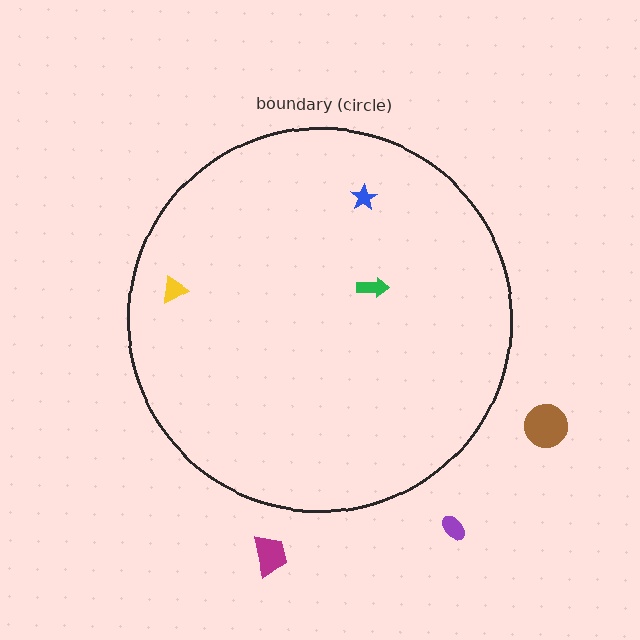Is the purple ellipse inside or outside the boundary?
Outside.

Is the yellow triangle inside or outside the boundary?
Inside.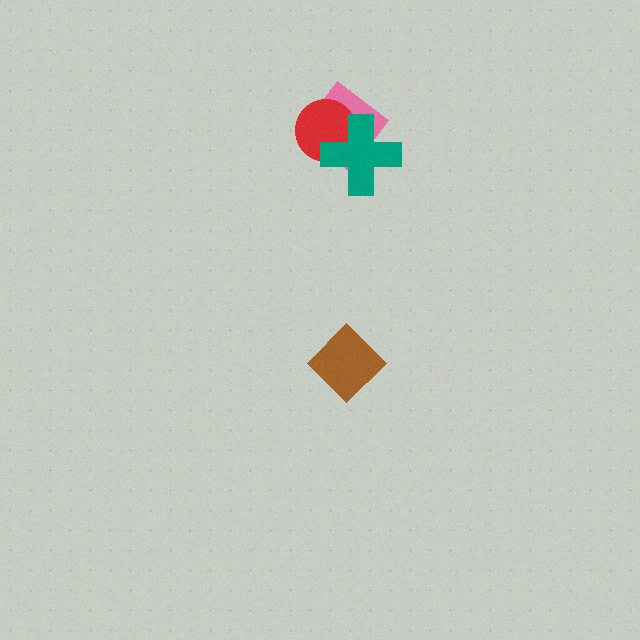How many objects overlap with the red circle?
2 objects overlap with the red circle.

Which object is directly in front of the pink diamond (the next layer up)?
The red circle is directly in front of the pink diamond.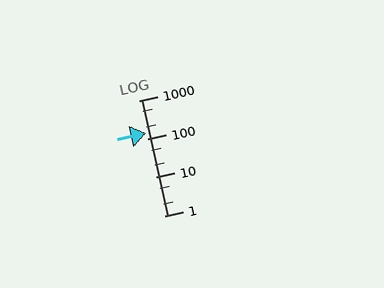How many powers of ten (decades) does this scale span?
The scale spans 3 decades, from 1 to 1000.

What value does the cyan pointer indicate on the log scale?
The pointer indicates approximately 140.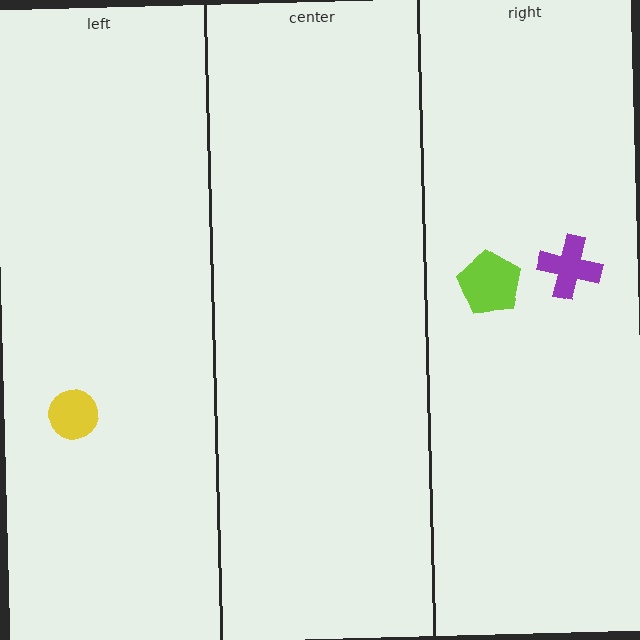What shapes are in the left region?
The yellow circle.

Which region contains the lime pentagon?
The right region.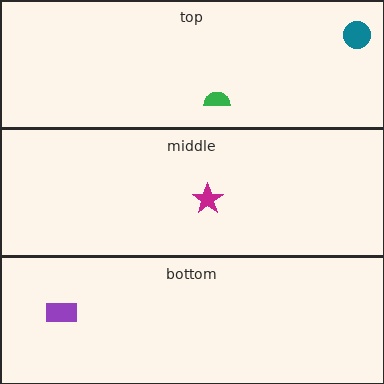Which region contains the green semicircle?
The top region.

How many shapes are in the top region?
2.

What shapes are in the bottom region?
The purple rectangle.